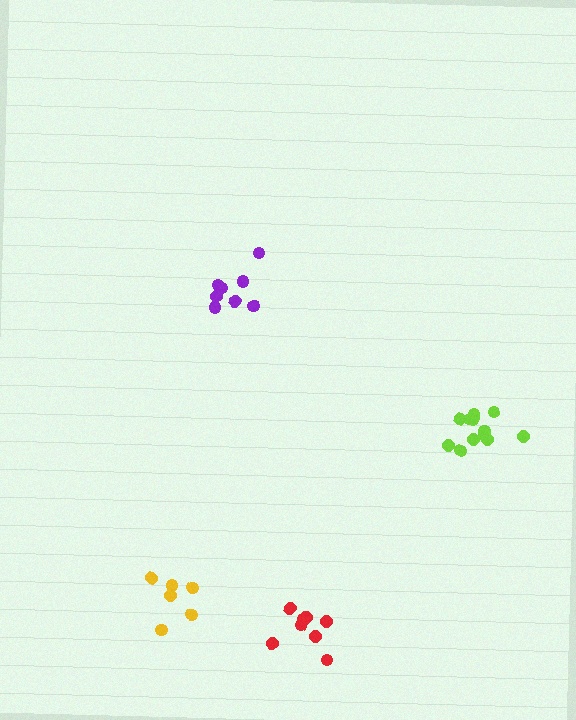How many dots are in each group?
Group 1: 8 dots, Group 2: 12 dots, Group 3: 8 dots, Group 4: 6 dots (34 total).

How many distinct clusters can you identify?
There are 4 distinct clusters.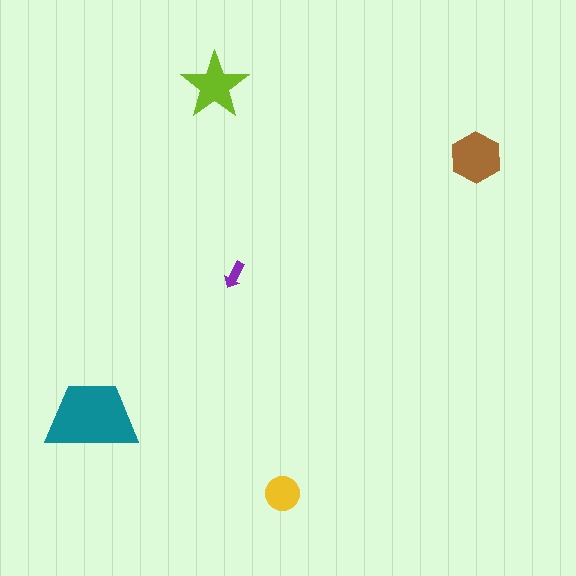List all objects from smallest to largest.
The purple arrow, the yellow circle, the lime star, the brown hexagon, the teal trapezoid.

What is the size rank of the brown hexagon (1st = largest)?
2nd.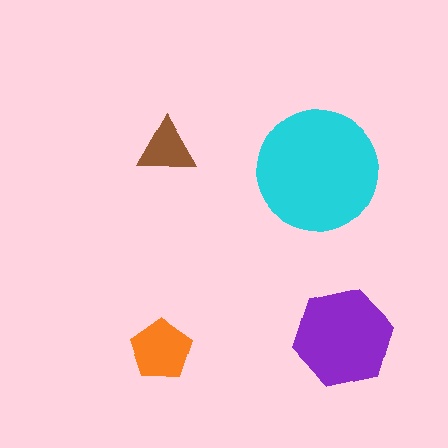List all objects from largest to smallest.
The cyan circle, the purple hexagon, the orange pentagon, the brown triangle.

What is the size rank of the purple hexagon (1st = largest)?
2nd.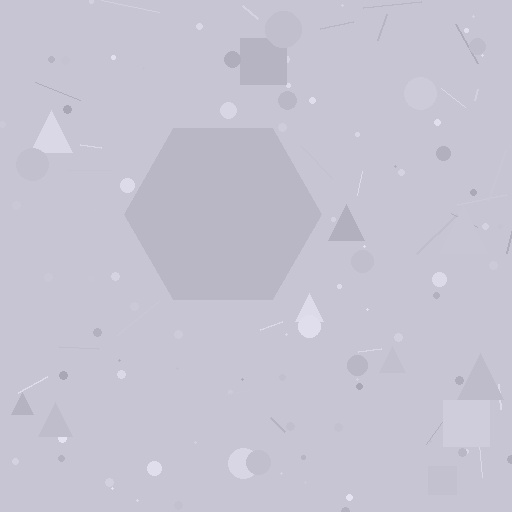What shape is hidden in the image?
A hexagon is hidden in the image.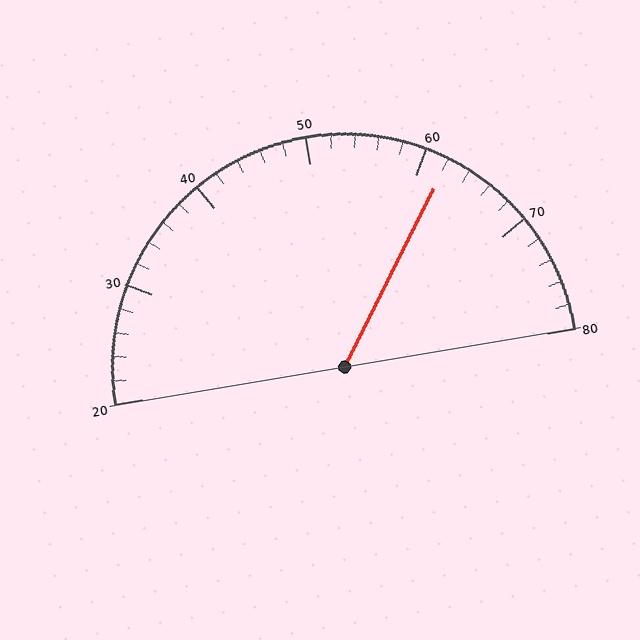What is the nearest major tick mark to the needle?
The nearest major tick mark is 60.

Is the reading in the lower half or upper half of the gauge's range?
The reading is in the upper half of the range (20 to 80).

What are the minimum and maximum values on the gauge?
The gauge ranges from 20 to 80.